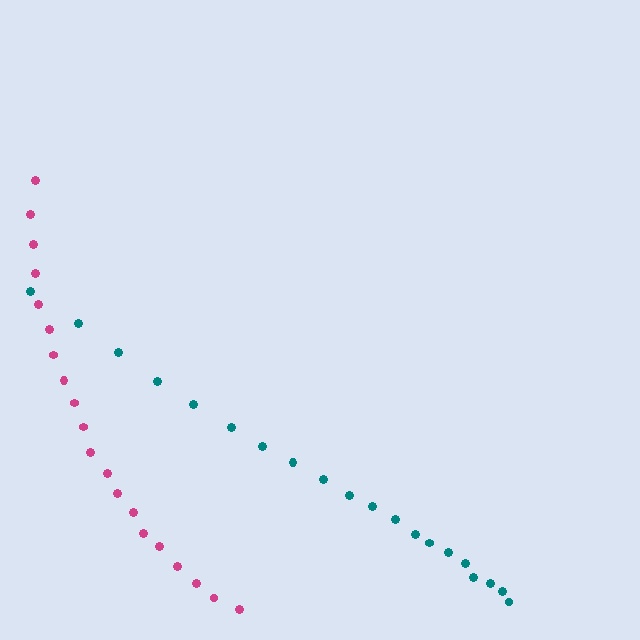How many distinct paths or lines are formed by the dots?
There are 2 distinct paths.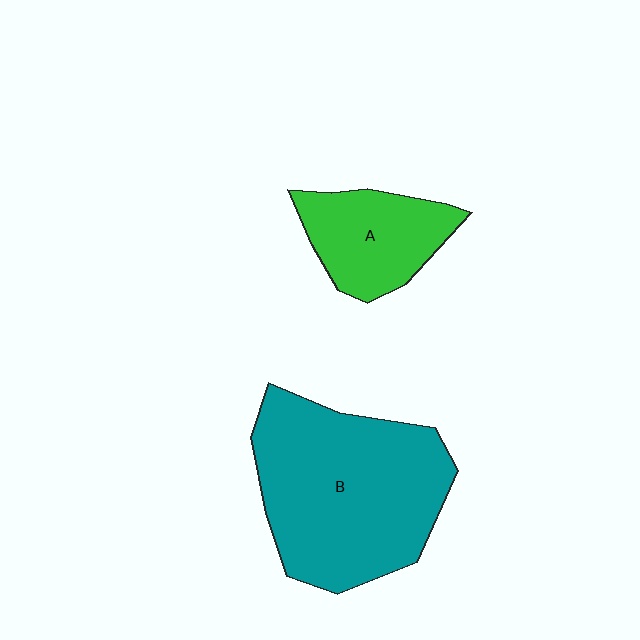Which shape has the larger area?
Shape B (teal).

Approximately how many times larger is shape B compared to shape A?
Approximately 2.3 times.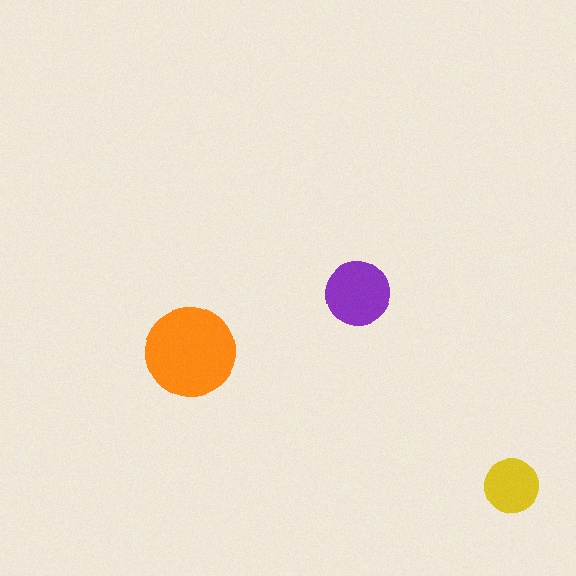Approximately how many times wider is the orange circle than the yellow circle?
About 1.5 times wider.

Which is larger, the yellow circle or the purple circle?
The purple one.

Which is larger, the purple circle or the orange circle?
The orange one.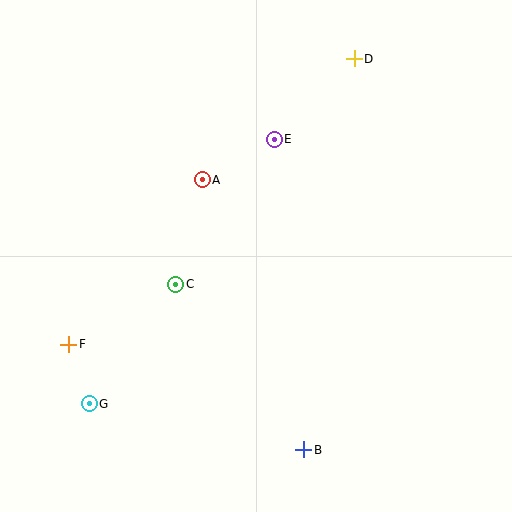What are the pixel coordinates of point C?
Point C is at (176, 284).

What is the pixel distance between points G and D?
The distance between G and D is 435 pixels.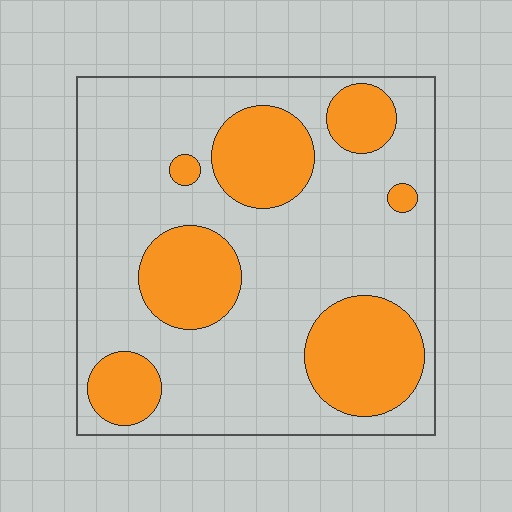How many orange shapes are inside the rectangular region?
7.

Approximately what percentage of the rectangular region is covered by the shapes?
Approximately 30%.